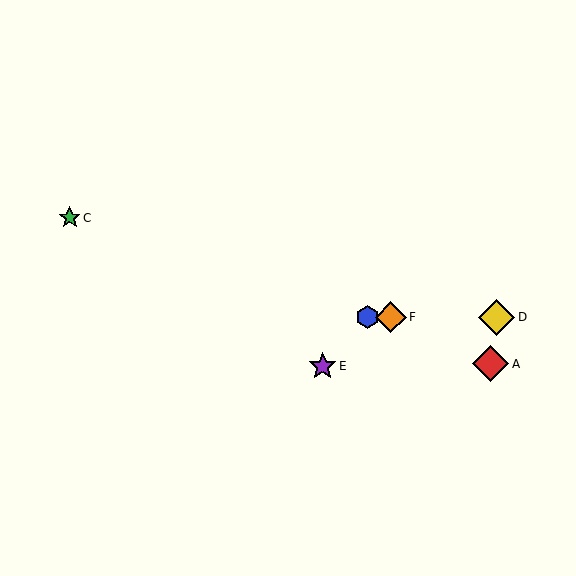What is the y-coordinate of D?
Object D is at y≈317.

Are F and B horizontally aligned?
Yes, both are at y≈317.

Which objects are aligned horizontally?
Objects B, D, F are aligned horizontally.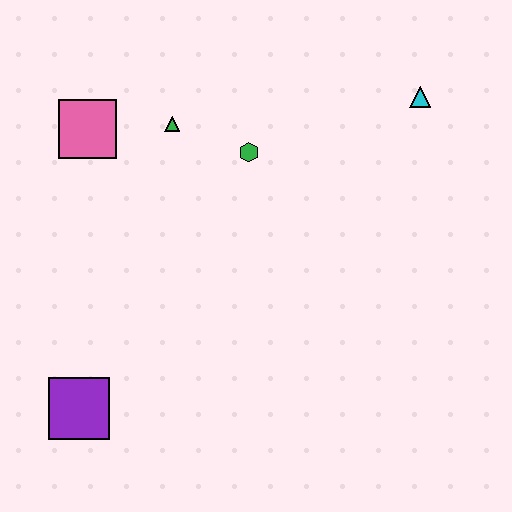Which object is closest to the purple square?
The pink square is closest to the purple square.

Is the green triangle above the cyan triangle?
No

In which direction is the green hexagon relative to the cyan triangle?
The green hexagon is to the left of the cyan triangle.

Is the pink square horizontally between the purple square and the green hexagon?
Yes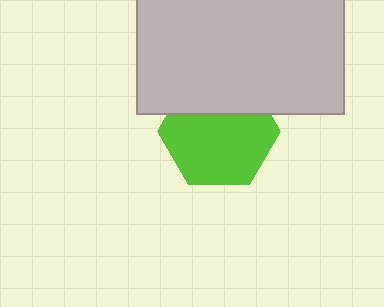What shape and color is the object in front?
The object in front is a light gray rectangle.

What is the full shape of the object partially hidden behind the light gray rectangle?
The partially hidden object is a lime hexagon.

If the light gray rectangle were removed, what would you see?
You would see the complete lime hexagon.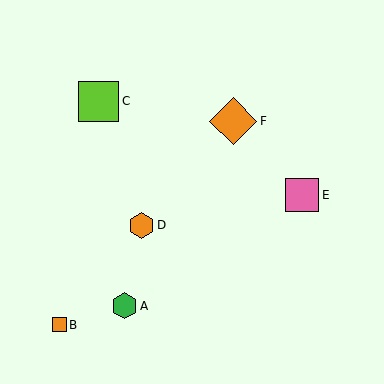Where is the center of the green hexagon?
The center of the green hexagon is at (124, 306).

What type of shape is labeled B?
Shape B is an orange square.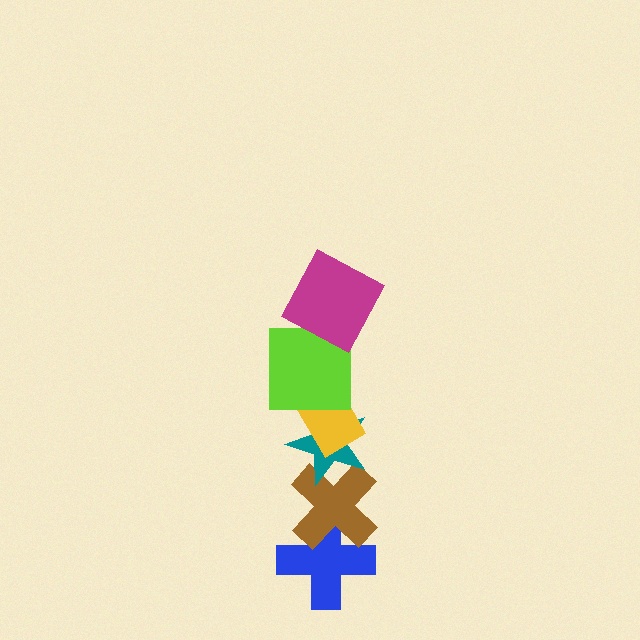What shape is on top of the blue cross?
The brown cross is on top of the blue cross.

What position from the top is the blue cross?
The blue cross is 6th from the top.